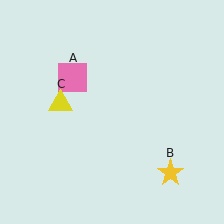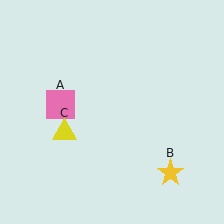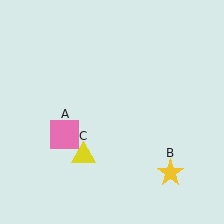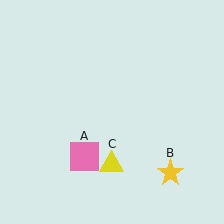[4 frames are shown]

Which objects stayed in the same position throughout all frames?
Yellow star (object B) remained stationary.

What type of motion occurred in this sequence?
The pink square (object A), yellow triangle (object C) rotated counterclockwise around the center of the scene.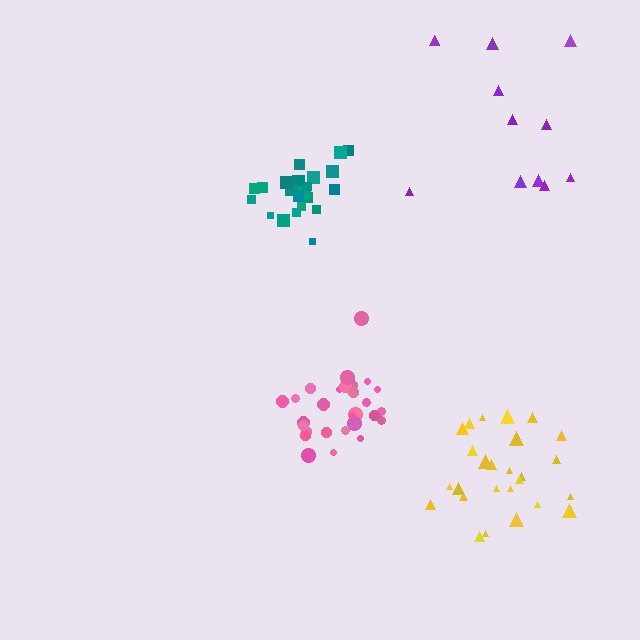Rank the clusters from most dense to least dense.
teal, pink, yellow, purple.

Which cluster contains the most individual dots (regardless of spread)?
Pink (29).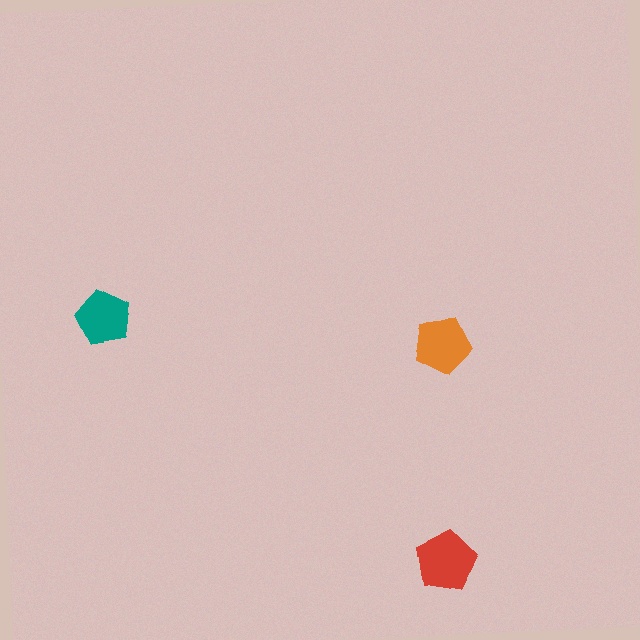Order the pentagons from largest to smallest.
the red one, the orange one, the teal one.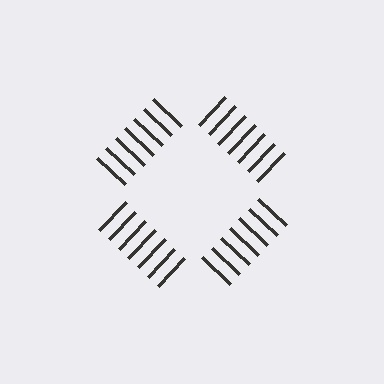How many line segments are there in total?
28 — 7 along each of the 4 edges.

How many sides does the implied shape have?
4 sides — the line-ends trace a square.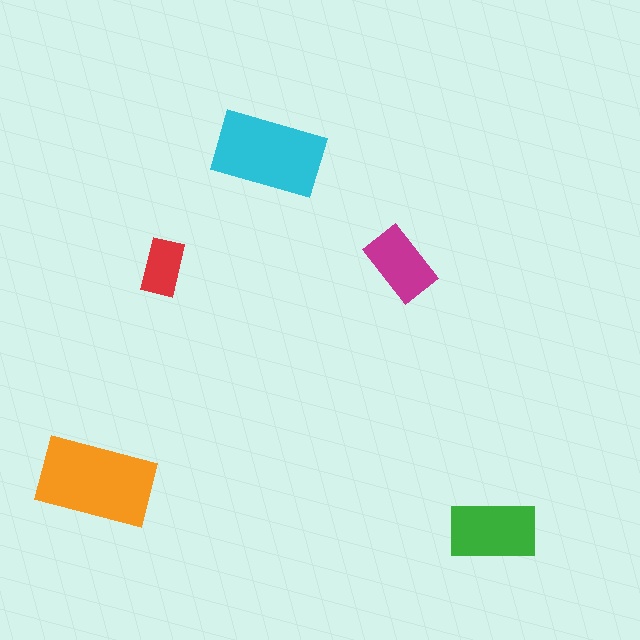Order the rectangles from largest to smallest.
the orange one, the cyan one, the green one, the magenta one, the red one.